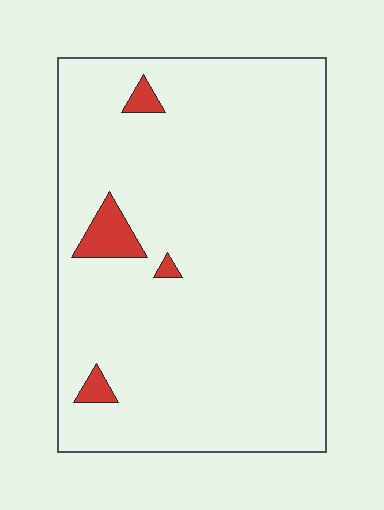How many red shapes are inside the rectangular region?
4.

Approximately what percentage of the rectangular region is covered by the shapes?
Approximately 5%.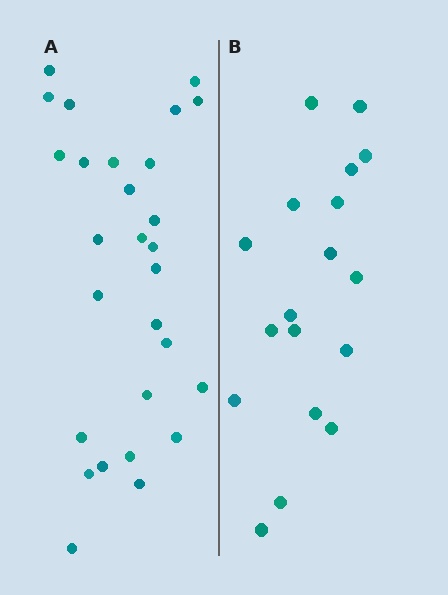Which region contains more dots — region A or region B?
Region A (the left region) has more dots.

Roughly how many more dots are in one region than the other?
Region A has roughly 10 or so more dots than region B.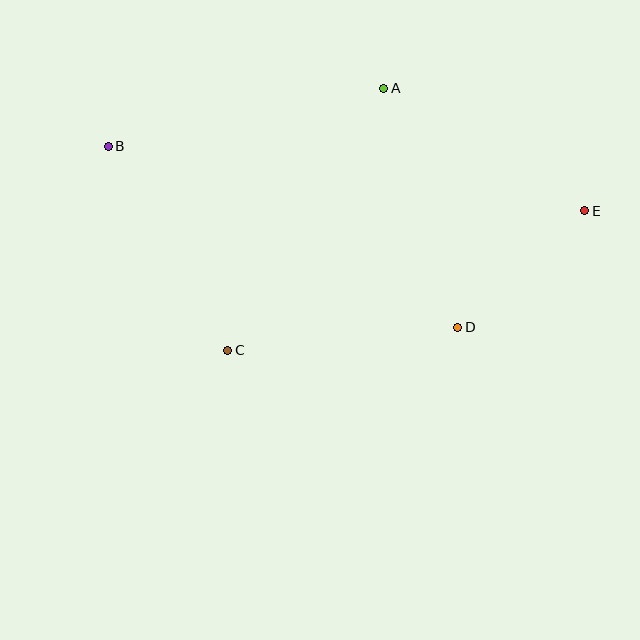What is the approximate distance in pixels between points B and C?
The distance between B and C is approximately 236 pixels.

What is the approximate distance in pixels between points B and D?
The distance between B and D is approximately 394 pixels.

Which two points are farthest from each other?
Points B and E are farthest from each other.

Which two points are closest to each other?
Points D and E are closest to each other.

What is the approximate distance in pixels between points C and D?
The distance between C and D is approximately 231 pixels.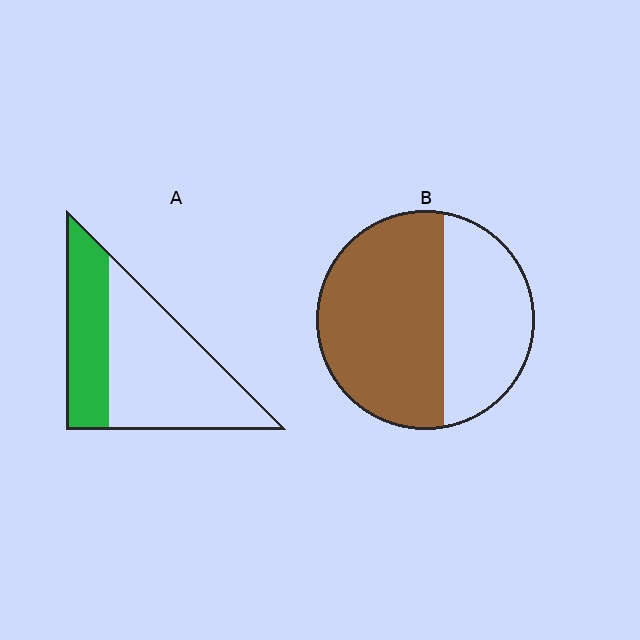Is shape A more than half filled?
No.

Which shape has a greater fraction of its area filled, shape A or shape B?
Shape B.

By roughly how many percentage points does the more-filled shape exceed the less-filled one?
By roughly 25 percentage points (B over A).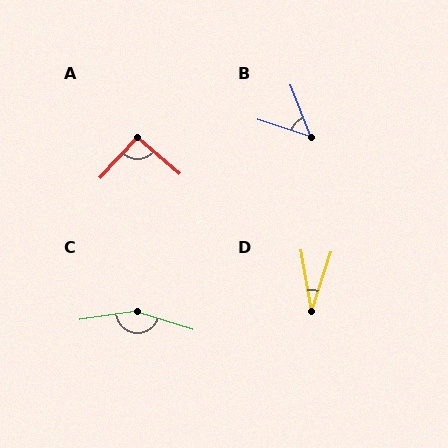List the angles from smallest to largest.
D (28°), B (50°), A (92°), C (153°).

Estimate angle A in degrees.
Approximately 92 degrees.